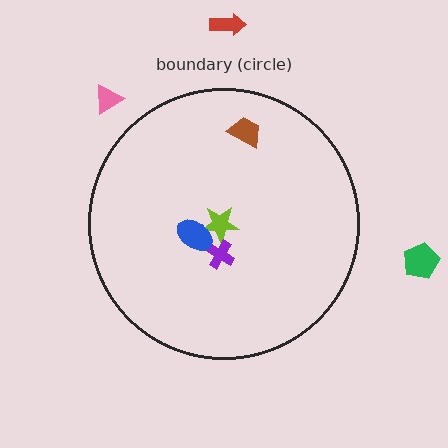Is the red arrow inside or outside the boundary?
Outside.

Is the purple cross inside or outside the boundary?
Inside.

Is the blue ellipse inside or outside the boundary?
Inside.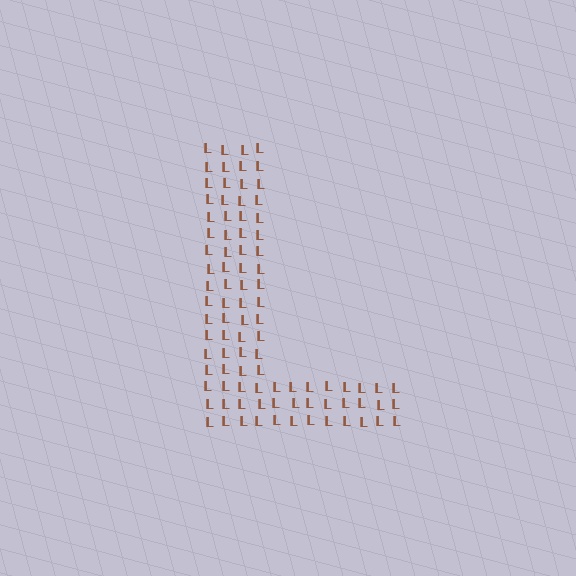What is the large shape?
The large shape is the letter L.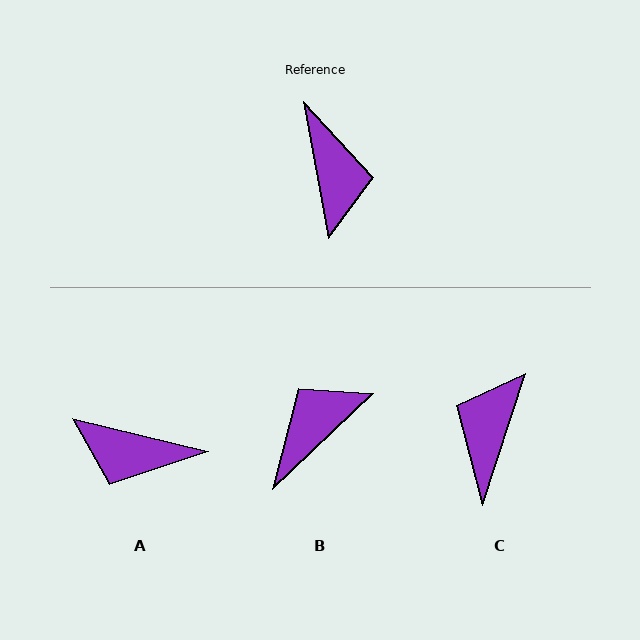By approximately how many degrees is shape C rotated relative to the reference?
Approximately 152 degrees counter-clockwise.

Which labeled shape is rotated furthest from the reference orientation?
C, about 152 degrees away.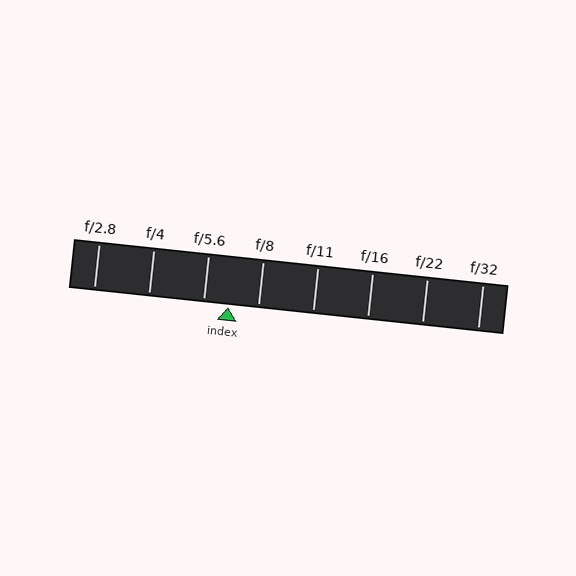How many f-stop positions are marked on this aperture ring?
There are 8 f-stop positions marked.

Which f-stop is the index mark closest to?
The index mark is closest to f/5.6.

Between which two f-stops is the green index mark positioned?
The index mark is between f/5.6 and f/8.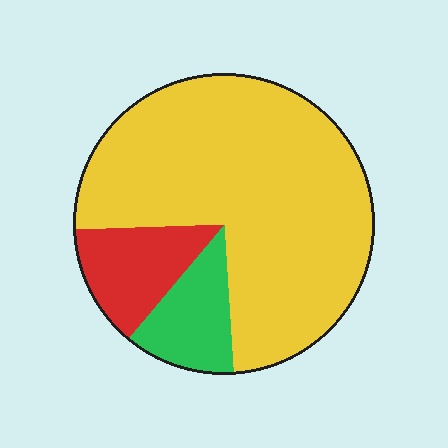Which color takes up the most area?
Yellow, at roughly 75%.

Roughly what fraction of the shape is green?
Green covers about 10% of the shape.